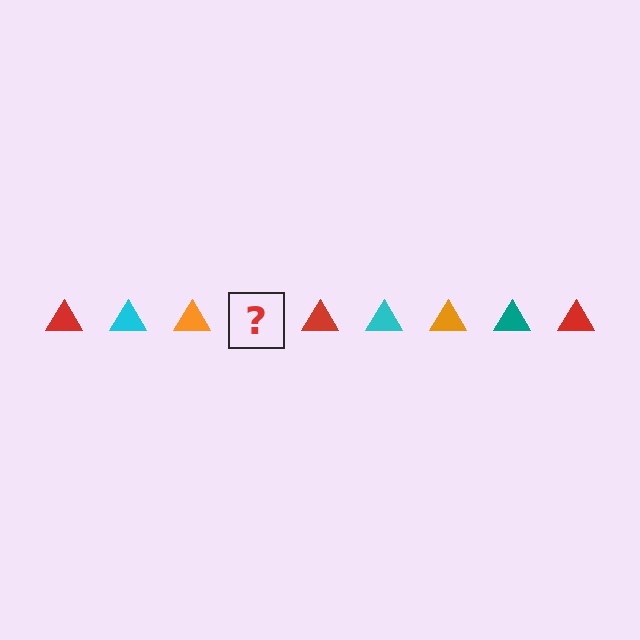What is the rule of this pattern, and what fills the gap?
The rule is that the pattern cycles through red, cyan, orange, teal triangles. The gap should be filled with a teal triangle.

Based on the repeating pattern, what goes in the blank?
The blank should be a teal triangle.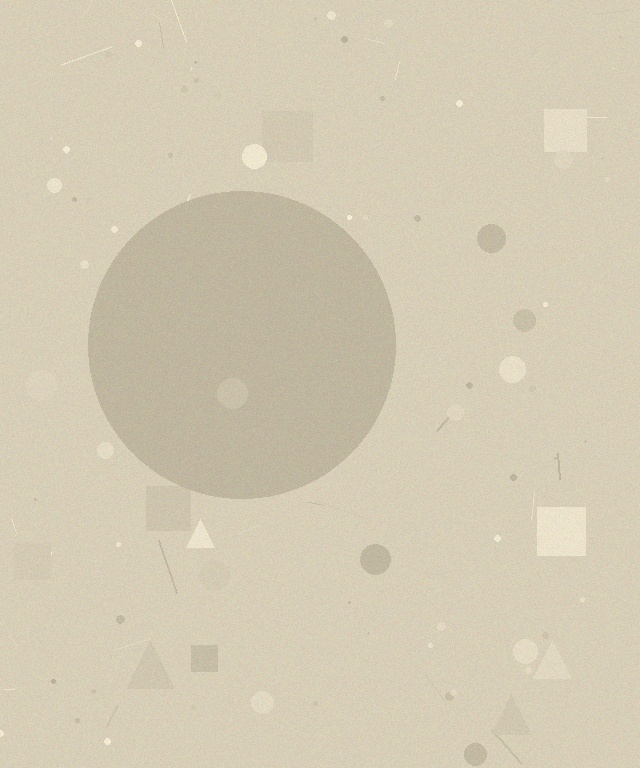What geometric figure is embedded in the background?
A circle is embedded in the background.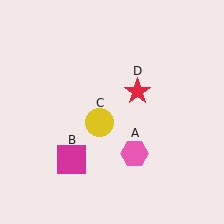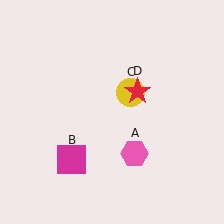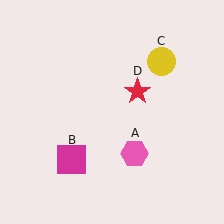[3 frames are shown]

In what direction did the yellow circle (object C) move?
The yellow circle (object C) moved up and to the right.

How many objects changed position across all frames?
1 object changed position: yellow circle (object C).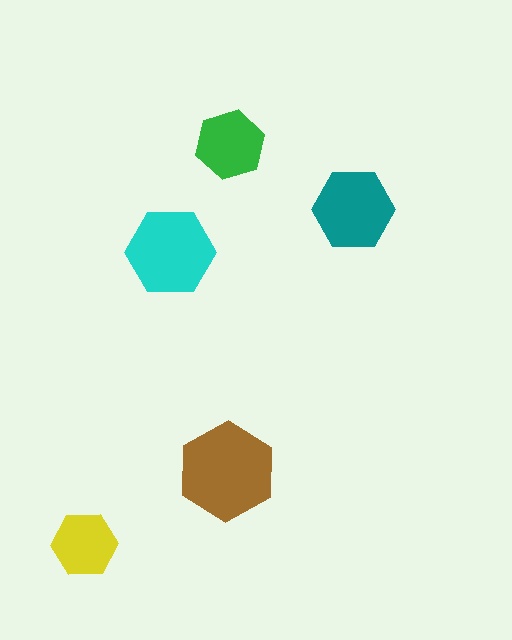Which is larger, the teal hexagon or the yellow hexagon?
The teal one.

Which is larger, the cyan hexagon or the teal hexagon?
The cyan one.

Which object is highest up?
The green hexagon is topmost.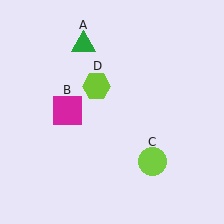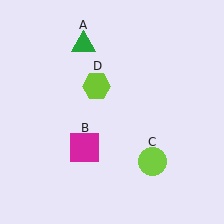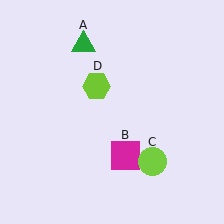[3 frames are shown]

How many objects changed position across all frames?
1 object changed position: magenta square (object B).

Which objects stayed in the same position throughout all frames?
Green triangle (object A) and lime circle (object C) and lime hexagon (object D) remained stationary.